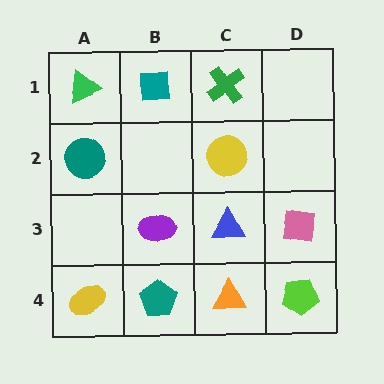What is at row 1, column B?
A teal square.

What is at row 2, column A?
A teal circle.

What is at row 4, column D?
A lime pentagon.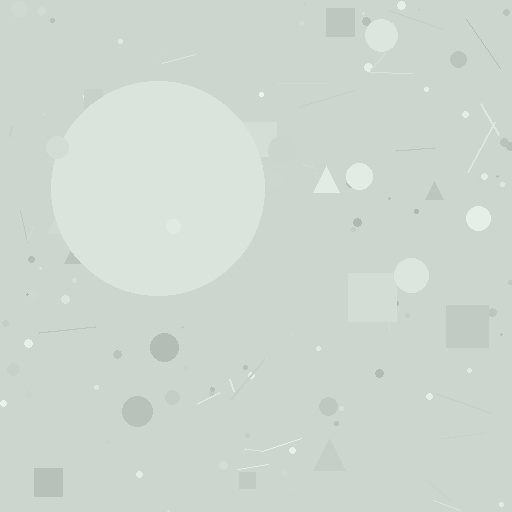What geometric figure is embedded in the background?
A circle is embedded in the background.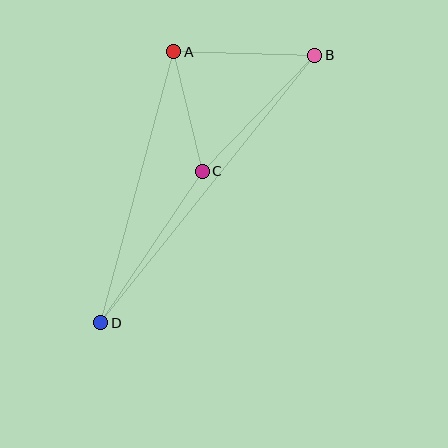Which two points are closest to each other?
Points A and C are closest to each other.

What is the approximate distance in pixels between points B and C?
The distance between B and C is approximately 161 pixels.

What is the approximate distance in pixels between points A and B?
The distance between A and B is approximately 141 pixels.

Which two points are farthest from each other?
Points B and D are farthest from each other.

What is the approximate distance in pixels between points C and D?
The distance between C and D is approximately 182 pixels.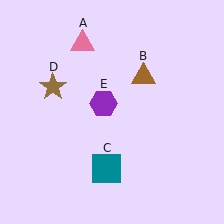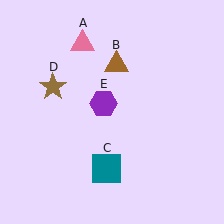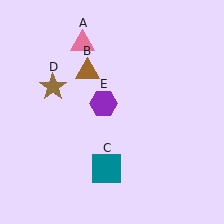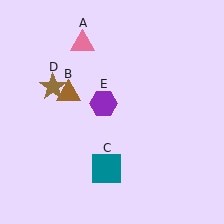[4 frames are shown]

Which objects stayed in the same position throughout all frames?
Pink triangle (object A) and teal square (object C) and brown star (object D) and purple hexagon (object E) remained stationary.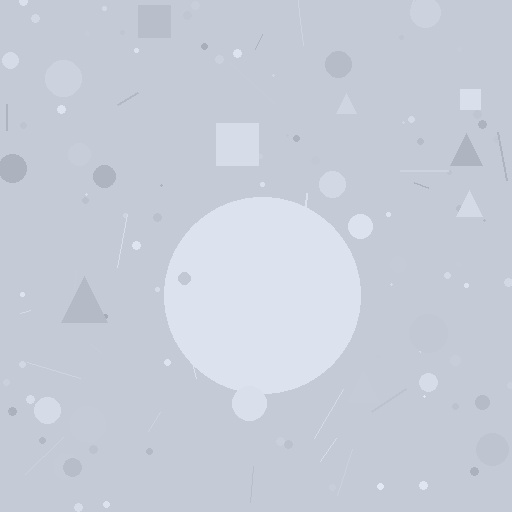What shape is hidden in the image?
A circle is hidden in the image.